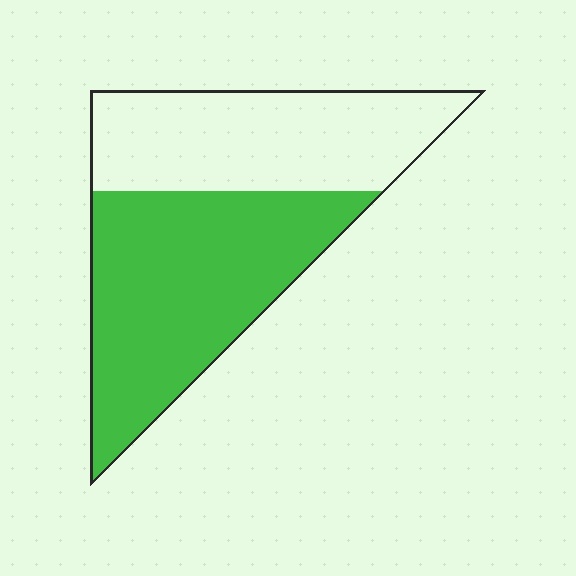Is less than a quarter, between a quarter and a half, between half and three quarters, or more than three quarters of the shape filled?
Between half and three quarters.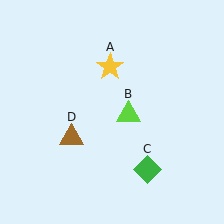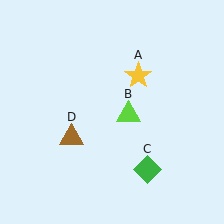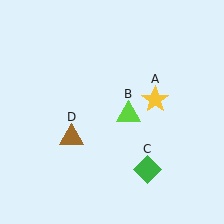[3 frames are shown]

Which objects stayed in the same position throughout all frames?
Lime triangle (object B) and green diamond (object C) and brown triangle (object D) remained stationary.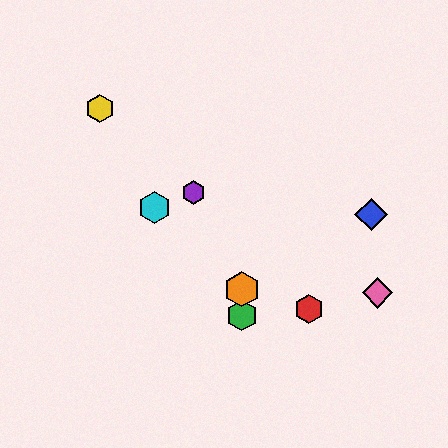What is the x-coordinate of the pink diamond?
The pink diamond is at x≈377.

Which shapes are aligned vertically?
The green hexagon, the orange hexagon are aligned vertically.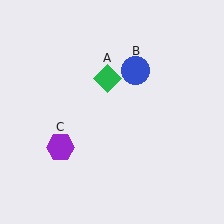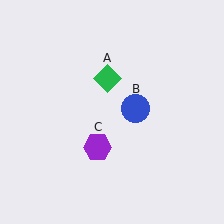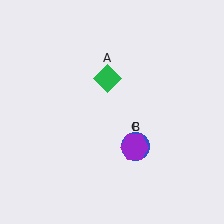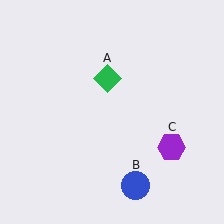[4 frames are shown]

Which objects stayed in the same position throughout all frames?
Green diamond (object A) remained stationary.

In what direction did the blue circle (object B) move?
The blue circle (object B) moved down.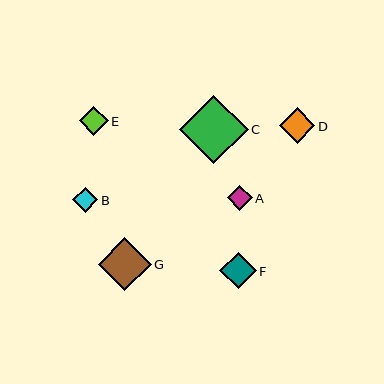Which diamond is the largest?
Diamond C is the largest with a size of approximately 69 pixels.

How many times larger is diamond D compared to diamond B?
Diamond D is approximately 1.4 times the size of diamond B.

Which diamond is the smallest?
Diamond A is the smallest with a size of approximately 24 pixels.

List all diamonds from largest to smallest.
From largest to smallest: C, G, F, D, E, B, A.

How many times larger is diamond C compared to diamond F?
Diamond C is approximately 1.9 times the size of diamond F.